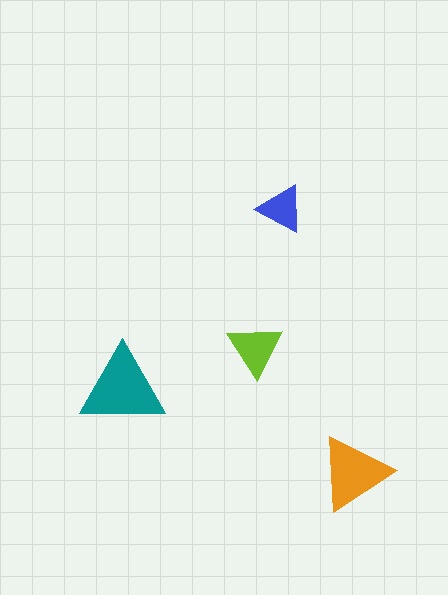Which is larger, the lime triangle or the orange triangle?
The orange one.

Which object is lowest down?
The orange triangle is bottommost.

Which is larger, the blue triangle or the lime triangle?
The lime one.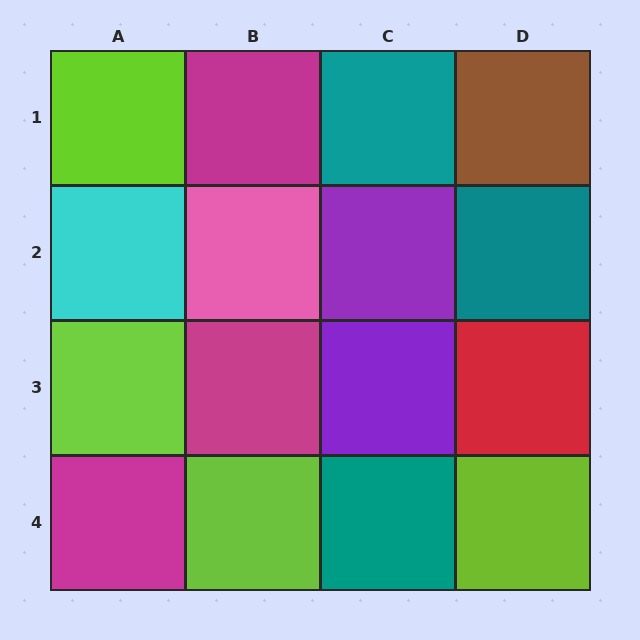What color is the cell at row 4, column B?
Lime.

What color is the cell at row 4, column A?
Magenta.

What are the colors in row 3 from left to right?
Lime, magenta, purple, red.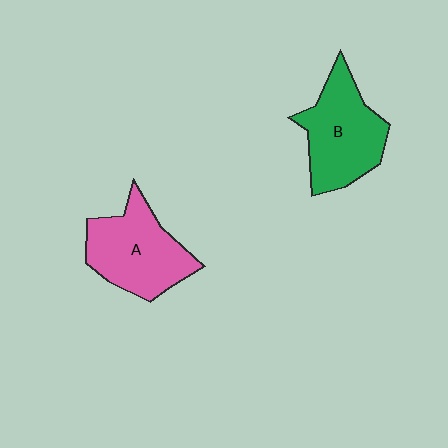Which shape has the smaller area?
Shape A (pink).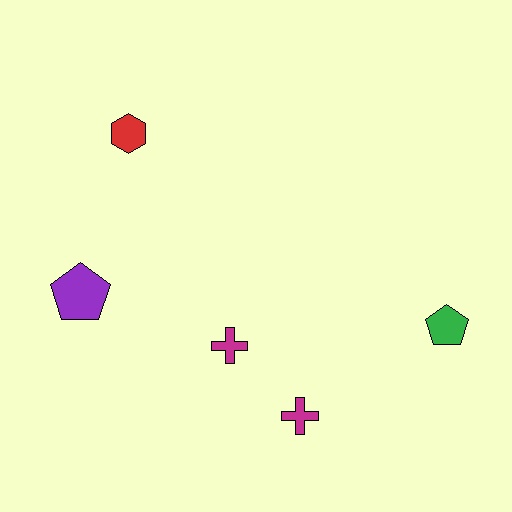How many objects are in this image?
There are 5 objects.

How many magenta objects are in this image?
There are 2 magenta objects.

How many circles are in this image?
There are no circles.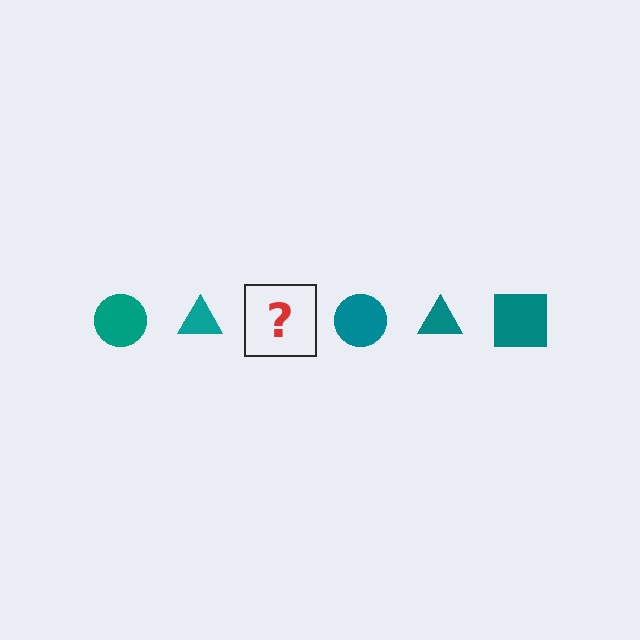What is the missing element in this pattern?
The missing element is a teal square.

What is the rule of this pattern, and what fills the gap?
The rule is that the pattern cycles through circle, triangle, square shapes in teal. The gap should be filled with a teal square.